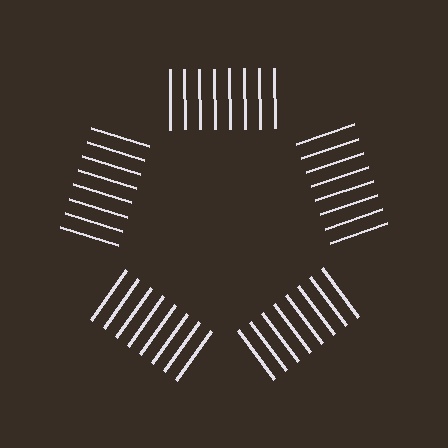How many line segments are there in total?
40 — 8 along each of the 5 edges.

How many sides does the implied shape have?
5 sides — the line-ends trace a pentagon.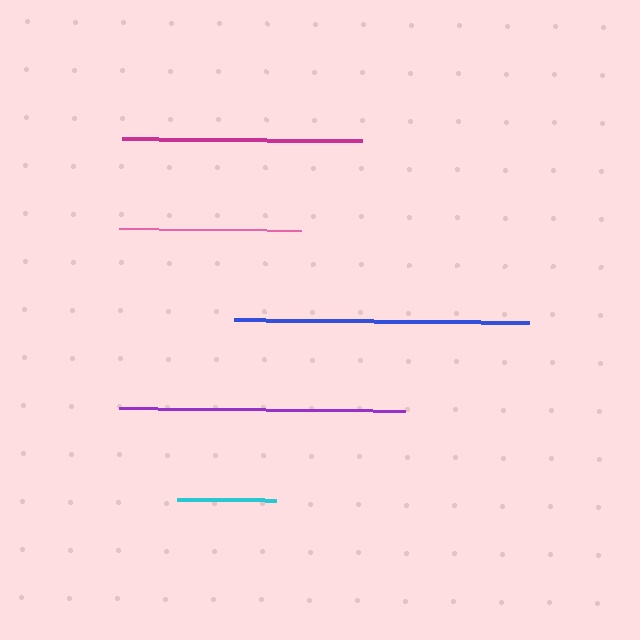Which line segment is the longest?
The blue line is the longest at approximately 295 pixels.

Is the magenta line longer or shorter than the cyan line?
The magenta line is longer than the cyan line.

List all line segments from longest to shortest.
From longest to shortest: blue, purple, magenta, pink, cyan.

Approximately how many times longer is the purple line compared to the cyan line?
The purple line is approximately 2.9 times the length of the cyan line.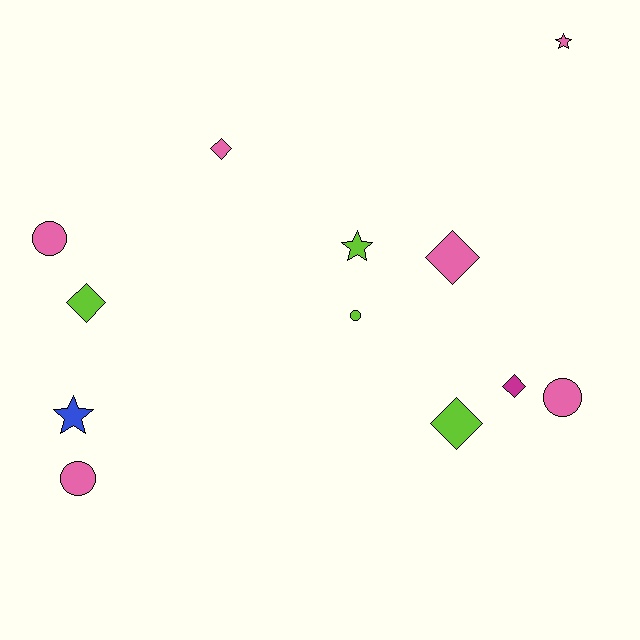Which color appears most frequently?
Pink, with 6 objects.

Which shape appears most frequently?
Diamond, with 5 objects.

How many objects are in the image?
There are 12 objects.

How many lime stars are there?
There is 1 lime star.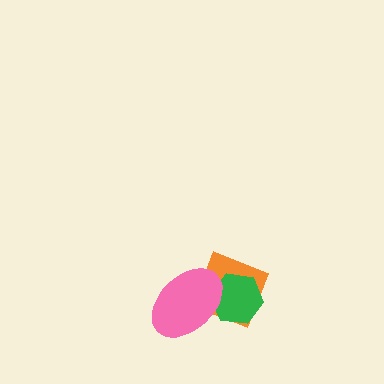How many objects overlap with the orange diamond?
2 objects overlap with the orange diamond.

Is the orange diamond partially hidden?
Yes, it is partially covered by another shape.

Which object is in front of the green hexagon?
The pink ellipse is in front of the green hexagon.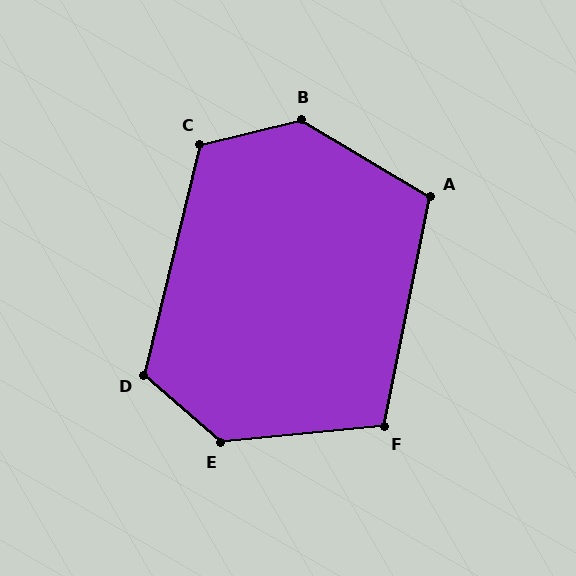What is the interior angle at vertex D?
Approximately 118 degrees (obtuse).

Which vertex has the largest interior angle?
B, at approximately 136 degrees.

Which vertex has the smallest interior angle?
F, at approximately 107 degrees.